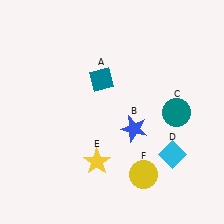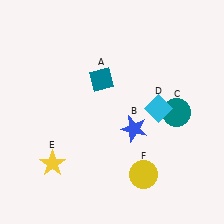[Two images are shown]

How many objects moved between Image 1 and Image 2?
2 objects moved between the two images.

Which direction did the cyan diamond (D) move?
The cyan diamond (D) moved up.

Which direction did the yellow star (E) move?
The yellow star (E) moved left.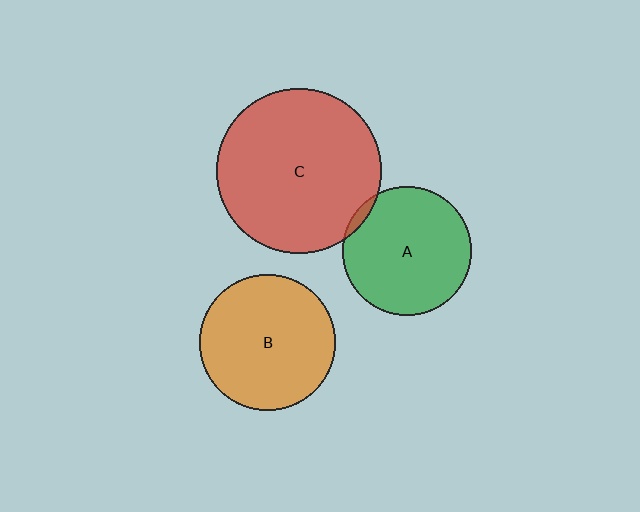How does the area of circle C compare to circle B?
Approximately 1.5 times.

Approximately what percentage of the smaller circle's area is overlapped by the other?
Approximately 5%.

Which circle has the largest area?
Circle C (red).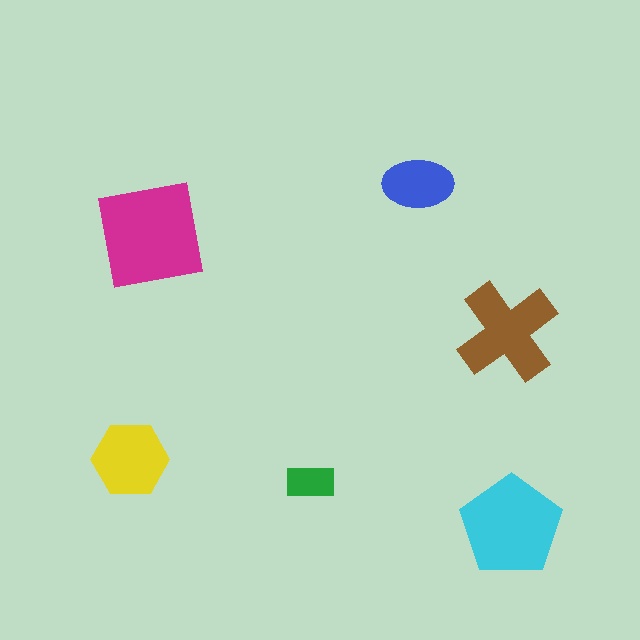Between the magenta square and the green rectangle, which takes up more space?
The magenta square.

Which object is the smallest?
The green rectangle.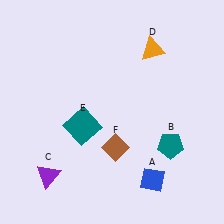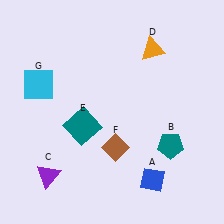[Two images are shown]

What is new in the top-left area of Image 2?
A cyan square (G) was added in the top-left area of Image 2.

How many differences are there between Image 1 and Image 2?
There is 1 difference between the two images.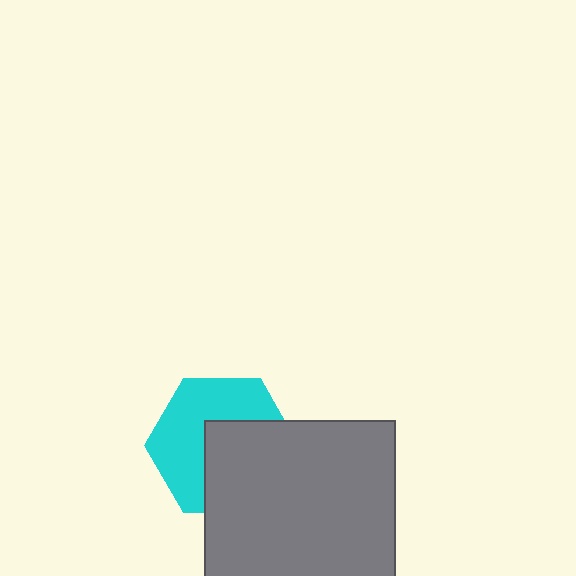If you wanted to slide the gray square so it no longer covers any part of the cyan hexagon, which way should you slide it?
Slide it toward the lower-right — that is the most direct way to separate the two shapes.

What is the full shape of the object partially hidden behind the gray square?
The partially hidden object is a cyan hexagon.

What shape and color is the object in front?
The object in front is a gray square.